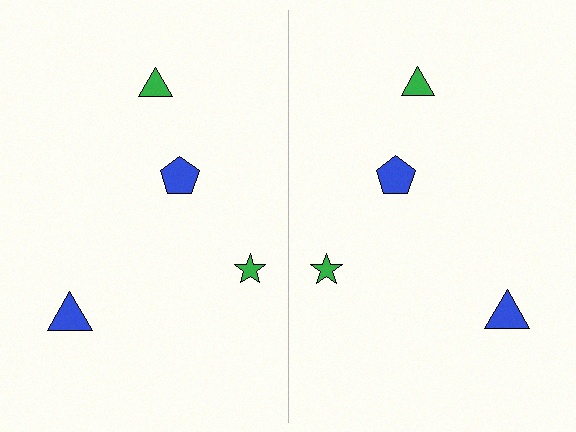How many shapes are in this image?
There are 8 shapes in this image.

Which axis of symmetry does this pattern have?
The pattern has a vertical axis of symmetry running through the center of the image.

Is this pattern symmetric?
Yes, this pattern has bilateral (reflection) symmetry.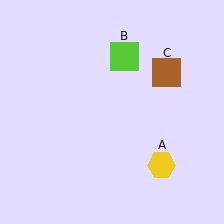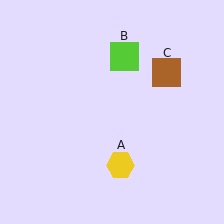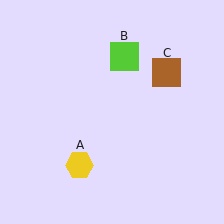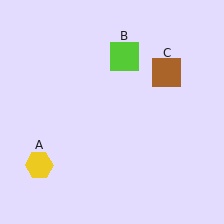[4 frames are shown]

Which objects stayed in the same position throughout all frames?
Lime square (object B) and brown square (object C) remained stationary.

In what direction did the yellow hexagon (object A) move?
The yellow hexagon (object A) moved left.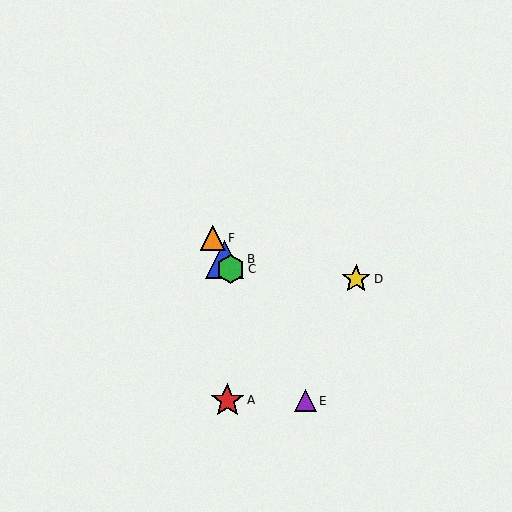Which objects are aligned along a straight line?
Objects B, C, E, F are aligned along a straight line.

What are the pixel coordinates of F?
Object F is at (213, 238).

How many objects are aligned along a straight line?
4 objects (B, C, E, F) are aligned along a straight line.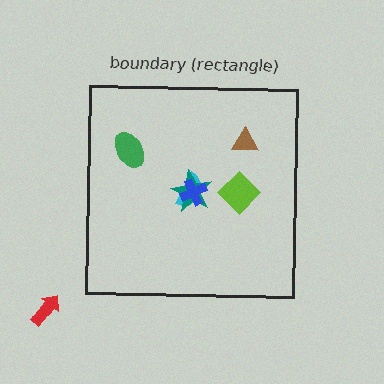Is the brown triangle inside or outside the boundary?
Inside.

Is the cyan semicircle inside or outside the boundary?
Inside.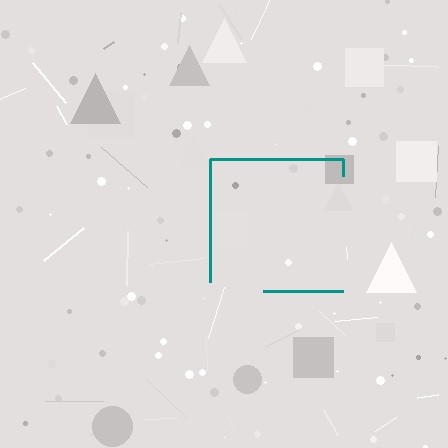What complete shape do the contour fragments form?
The contour fragments form a square.